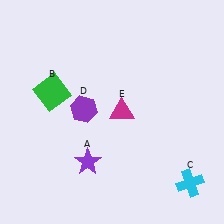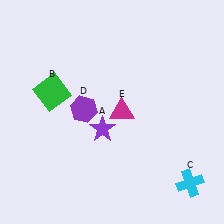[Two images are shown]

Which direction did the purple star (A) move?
The purple star (A) moved up.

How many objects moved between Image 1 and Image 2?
1 object moved between the two images.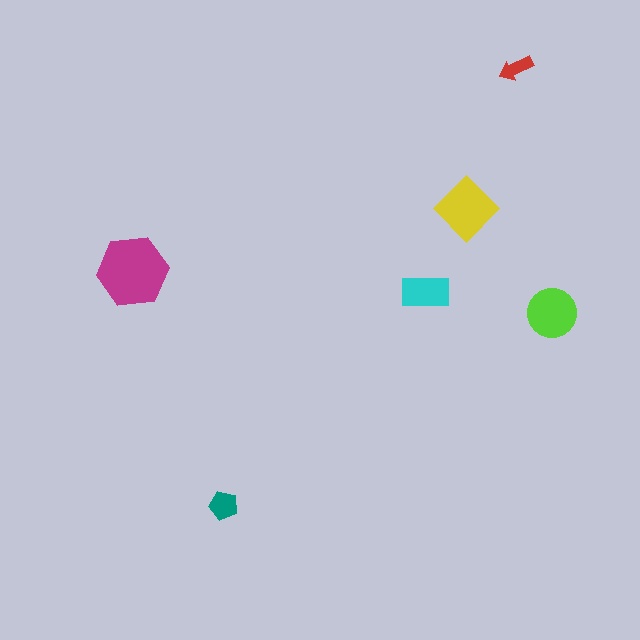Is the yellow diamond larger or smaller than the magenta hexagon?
Smaller.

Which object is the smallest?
The red arrow.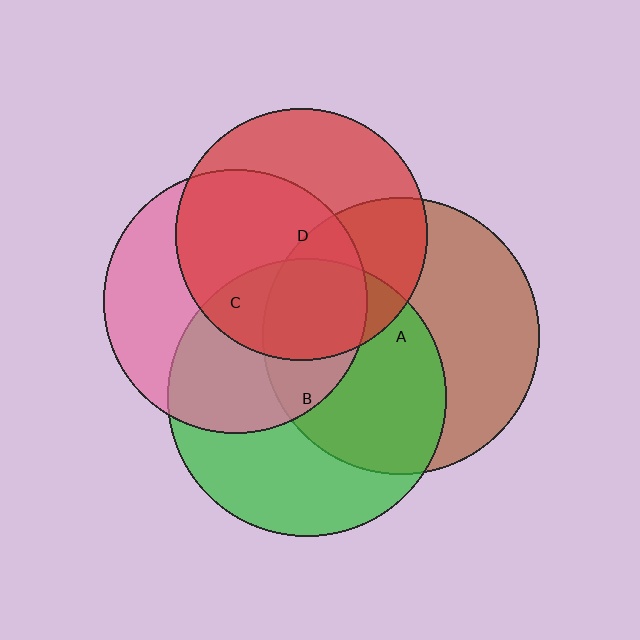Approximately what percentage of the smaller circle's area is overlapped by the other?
Approximately 50%.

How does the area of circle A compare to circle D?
Approximately 1.2 times.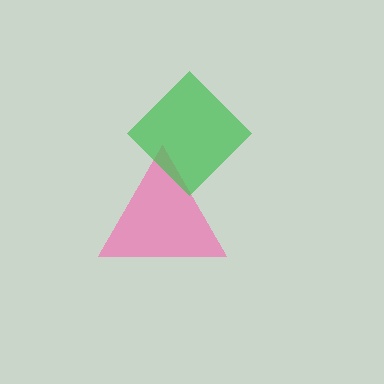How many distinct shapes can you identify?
There are 2 distinct shapes: a pink triangle, a green diamond.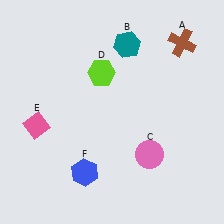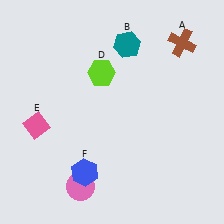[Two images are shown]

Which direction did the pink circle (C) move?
The pink circle (C) moved left.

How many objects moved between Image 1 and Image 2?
1 object moved between the two images.